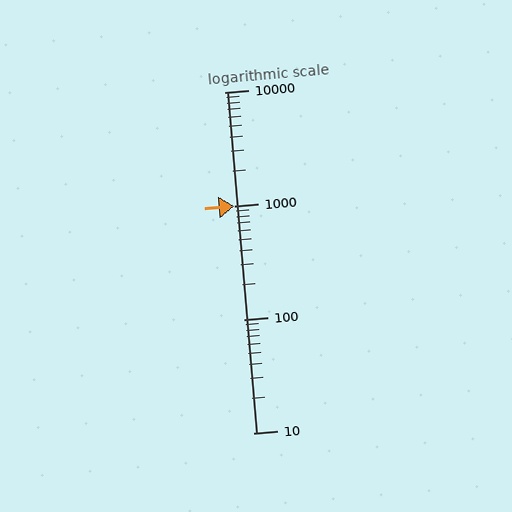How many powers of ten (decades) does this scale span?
The scale spans 3 decades, from 10 to 10000.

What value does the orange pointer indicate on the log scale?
The pointer indicates approximately 1000.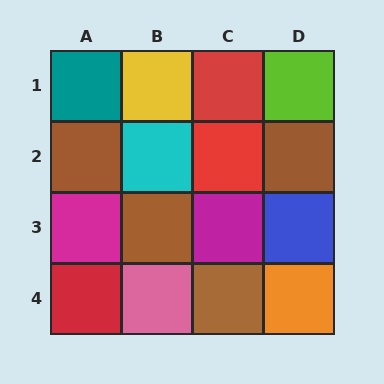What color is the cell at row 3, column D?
Blue.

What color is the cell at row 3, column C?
Magenta.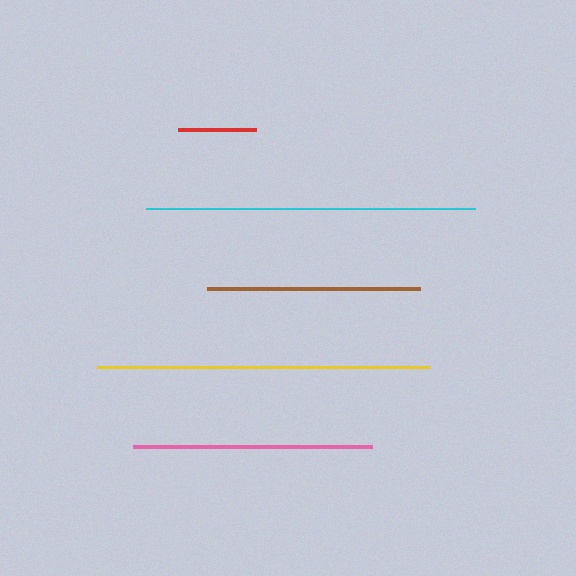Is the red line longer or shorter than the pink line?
The pink line is longer than the red line.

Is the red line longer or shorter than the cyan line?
The cyan line is longer than the red line.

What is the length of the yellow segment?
The yellow segment is approximately 333 pixels long.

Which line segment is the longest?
The yellow line is the longest at approximately 333 pixels.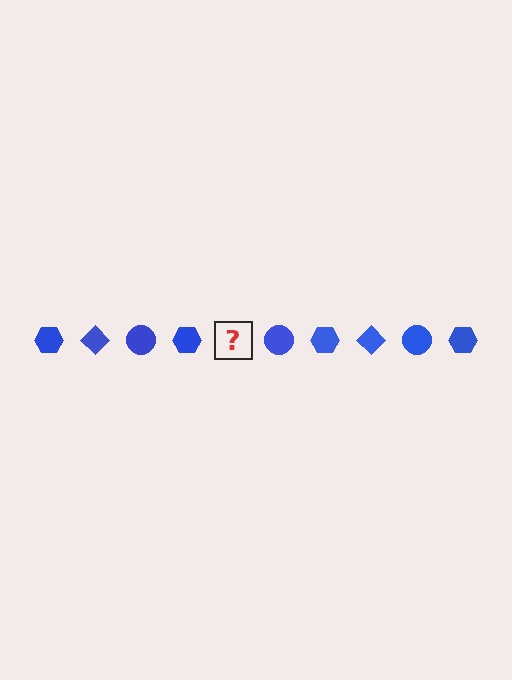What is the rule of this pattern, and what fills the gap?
The rule is that the pattern cycles through hexagon, diamond, circle shapes in blue. The gap should be filled with a blue diamond.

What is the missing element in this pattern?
The missing element is a blue diamond.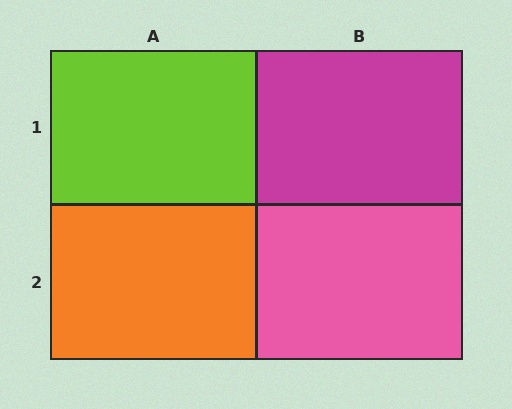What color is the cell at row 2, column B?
Pink.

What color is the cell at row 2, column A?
Orange.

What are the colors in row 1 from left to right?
Lime, magenta.